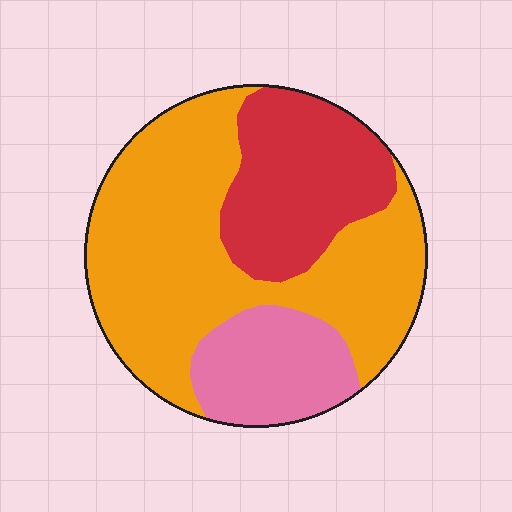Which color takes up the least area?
Pink, at roughly 15%.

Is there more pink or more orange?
Orange.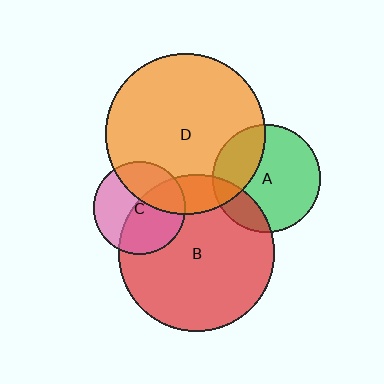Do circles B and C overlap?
Yes.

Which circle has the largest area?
Circle D (orange).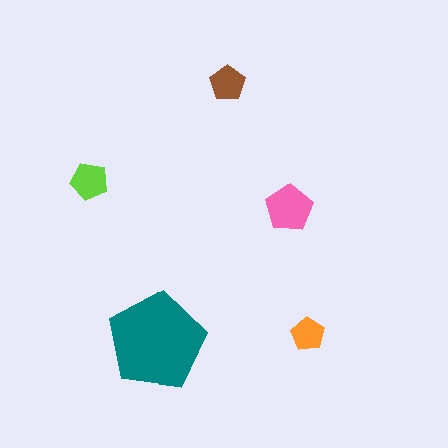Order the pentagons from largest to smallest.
the teal one, the pink one, the lime one, the brown one, the orange one.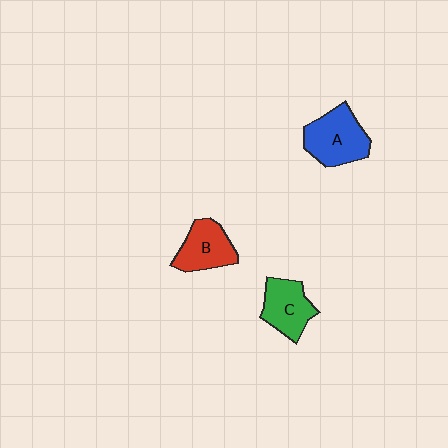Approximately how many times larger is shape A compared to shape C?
Approximately 1.2 times.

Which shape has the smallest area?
Shape B (red).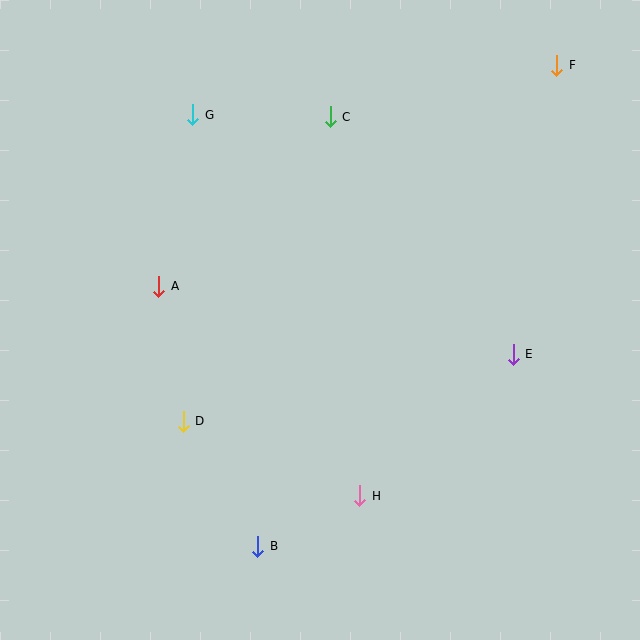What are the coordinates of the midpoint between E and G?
The midpoint between E and G is at (353, 235).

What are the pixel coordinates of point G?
Point G is at (193, 115).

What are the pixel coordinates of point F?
Point F is at (557, 65).